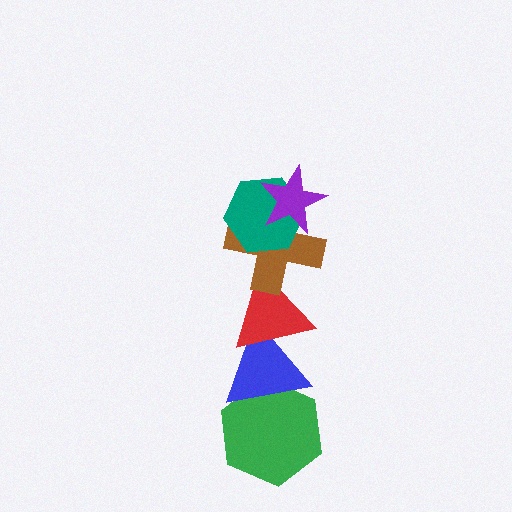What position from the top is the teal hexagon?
The teal hexagon is 2nd from the top.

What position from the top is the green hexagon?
The green hexagon is 6th from the top.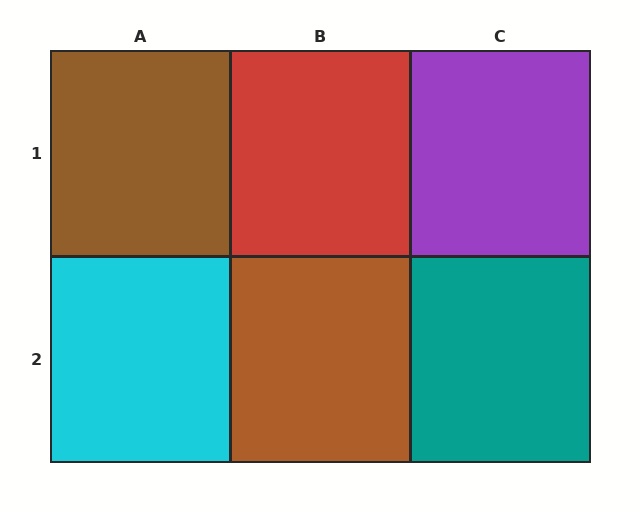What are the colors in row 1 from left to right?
Brown, red, purple.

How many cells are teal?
1 cell is teal.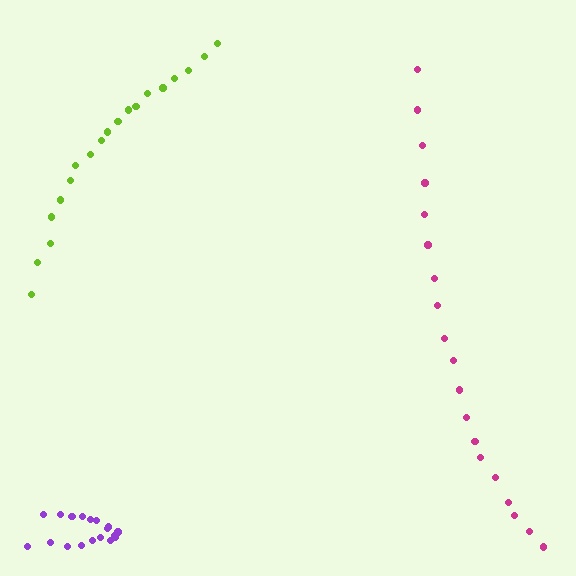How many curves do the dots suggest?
There are 3 distinct paths.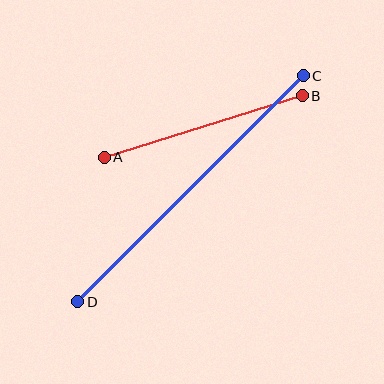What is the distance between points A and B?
The distance is approximately 207 pixels.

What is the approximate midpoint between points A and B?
The midpoint is at approximately (203, 126) pixels.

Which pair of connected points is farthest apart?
Points C and D are farthest apart.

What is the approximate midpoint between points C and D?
The midpoint is at approximately (191, 189) pixels.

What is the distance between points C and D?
The distance is approximately 319 pixels.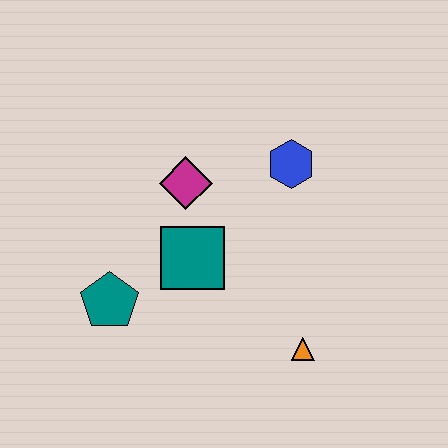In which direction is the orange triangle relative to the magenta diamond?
The orange triangle is below the magenta diamond.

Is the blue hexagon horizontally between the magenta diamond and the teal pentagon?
No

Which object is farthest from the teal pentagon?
The blue hexagon is farthest from the teal pentagon.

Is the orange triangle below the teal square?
Yes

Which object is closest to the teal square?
The magenta diamond is closest to the teal square.